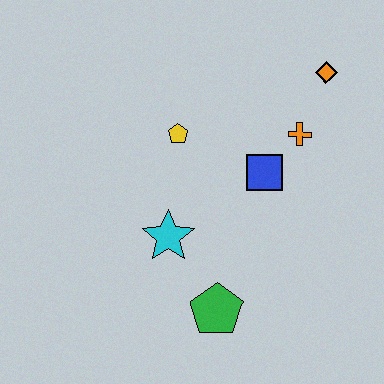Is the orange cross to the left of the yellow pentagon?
No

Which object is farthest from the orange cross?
The green pentagon is farthest from the orange cross.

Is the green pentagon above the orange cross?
No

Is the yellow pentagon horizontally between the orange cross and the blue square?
No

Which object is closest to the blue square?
The orange cross is closest to the blue square.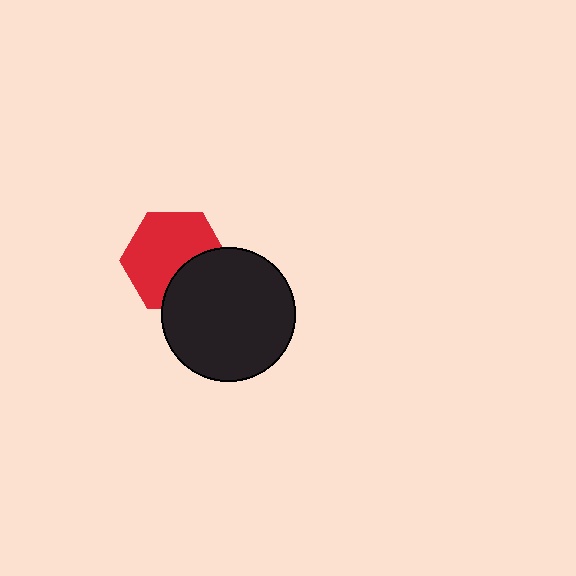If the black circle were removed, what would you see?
You would see the complete red hexagon.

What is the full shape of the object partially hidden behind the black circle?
The partially hidden object is a red hexagon.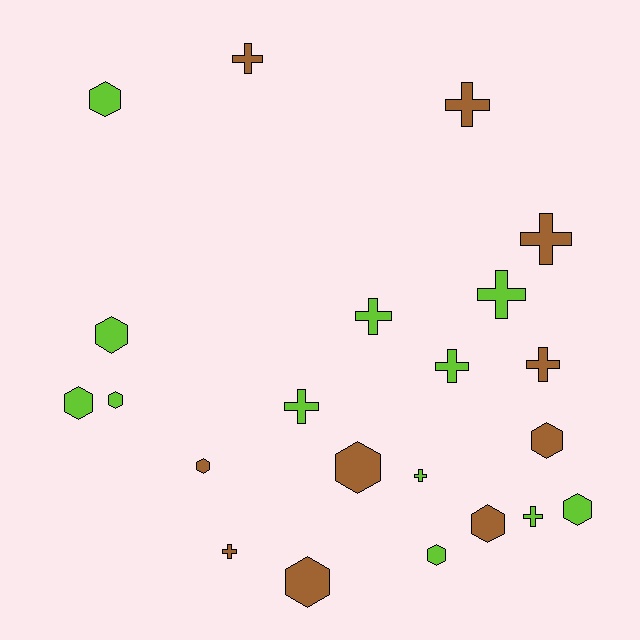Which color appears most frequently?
Lime, with 12 objects.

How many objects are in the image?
There are 22 objects.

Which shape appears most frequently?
Cross, with 11 objects.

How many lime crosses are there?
There are 6 lime crosses.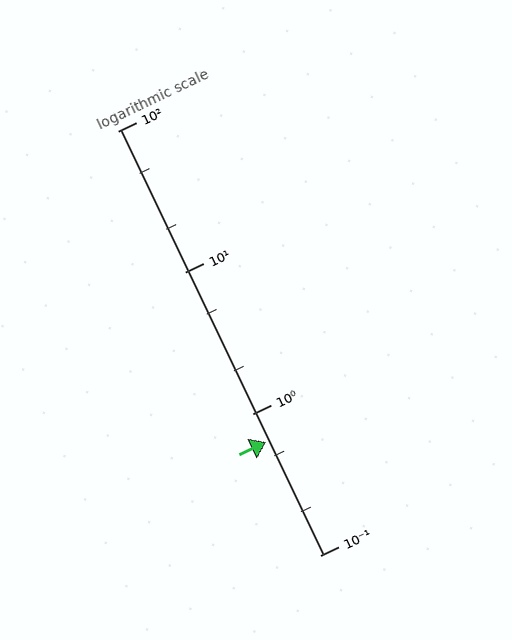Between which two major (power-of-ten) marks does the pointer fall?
The pointer is between 0.1 and 1.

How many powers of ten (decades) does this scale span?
The scale spans 3 decades, from 0.1 to 100.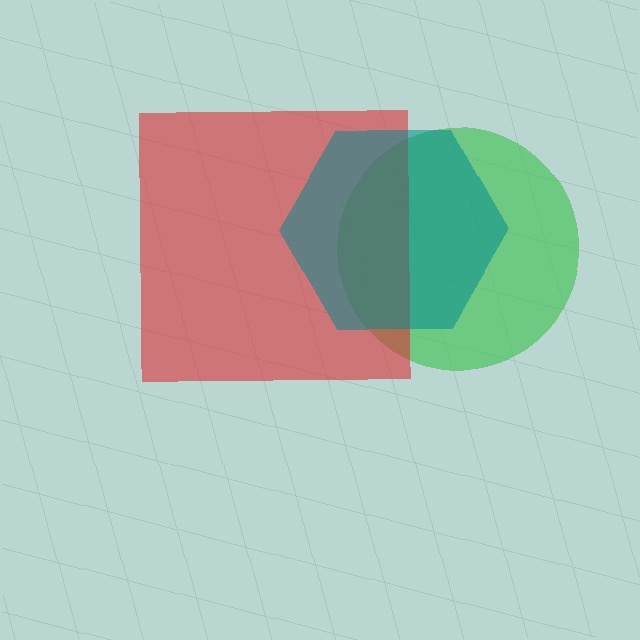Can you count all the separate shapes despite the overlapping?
Yes, there are 3 separate shapes.